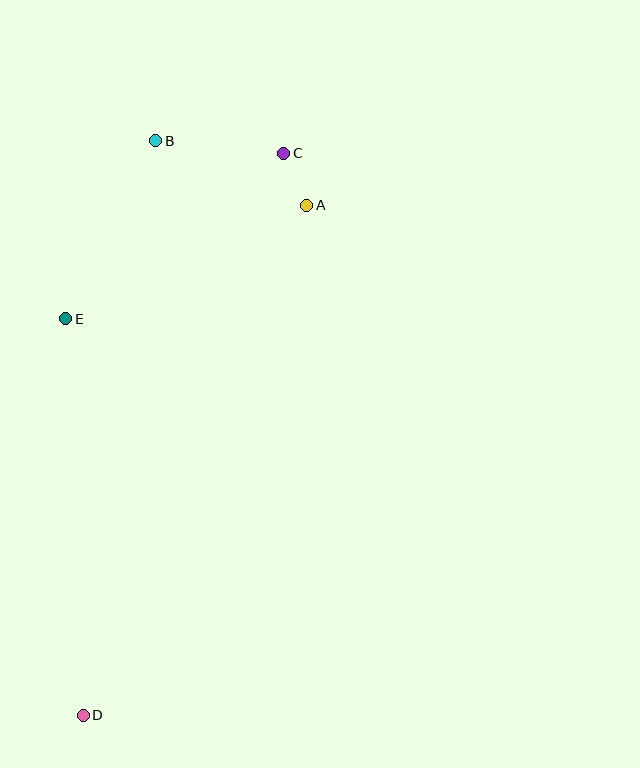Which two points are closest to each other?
Points A and C are closest to each other.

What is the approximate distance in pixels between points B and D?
The distance between B and D is approximately 579 pixels.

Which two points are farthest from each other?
Points C and D are farthest from each other.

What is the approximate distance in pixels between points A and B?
The distance between A and B is approximately 164 pixels.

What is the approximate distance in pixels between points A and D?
The distance between A and D is approximately 557 pixels.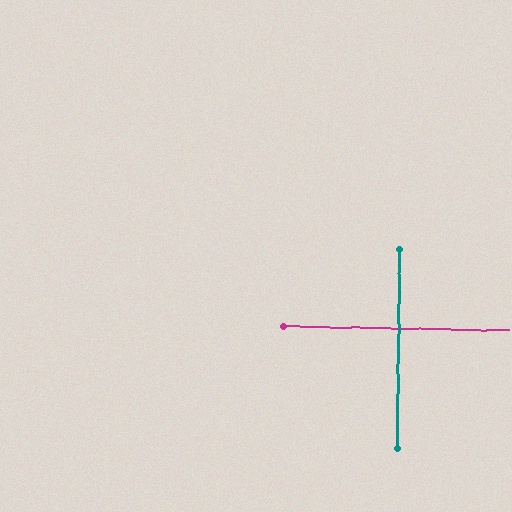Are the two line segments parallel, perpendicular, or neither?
Perpendicular — they meet at approximately 90°.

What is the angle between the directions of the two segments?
Approximately 90 degrees.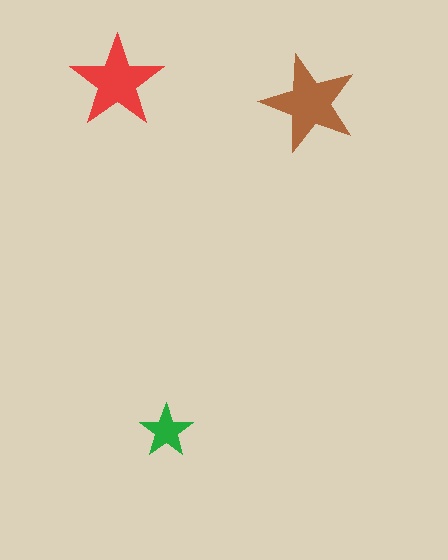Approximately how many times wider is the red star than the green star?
About 1.5 times wider.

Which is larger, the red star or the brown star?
The brown one.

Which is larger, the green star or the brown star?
The brown one.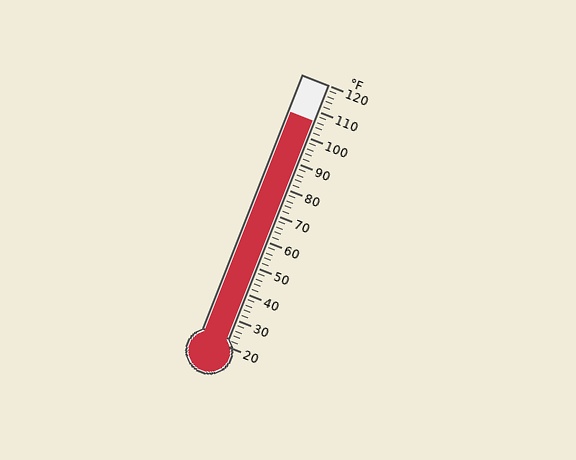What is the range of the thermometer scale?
The thermometer scale ranges from 20°F to 120°F.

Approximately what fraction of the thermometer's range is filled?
The thermometer is filled to approximately 85% of its range.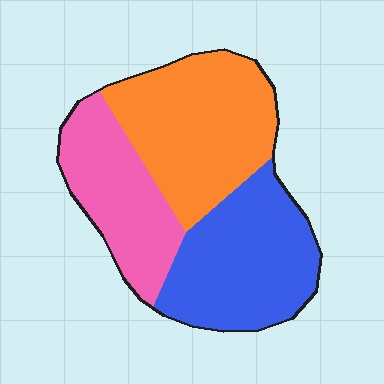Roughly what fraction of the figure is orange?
Orange takes up about three eighths (3/8) of the figure.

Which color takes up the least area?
Pink, at roughly 25%.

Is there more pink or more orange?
Orange.